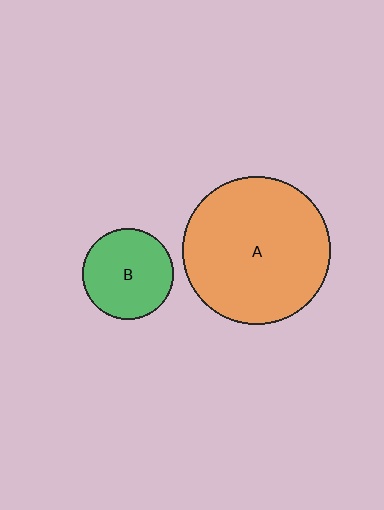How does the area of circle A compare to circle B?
Approximately 2.6 times.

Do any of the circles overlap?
No, none of the circles overlap.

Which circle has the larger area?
Circle A (orange).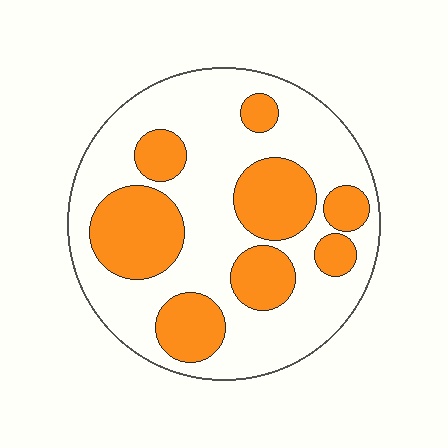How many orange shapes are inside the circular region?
8.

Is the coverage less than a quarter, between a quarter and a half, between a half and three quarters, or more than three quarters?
Between a quarter and a half.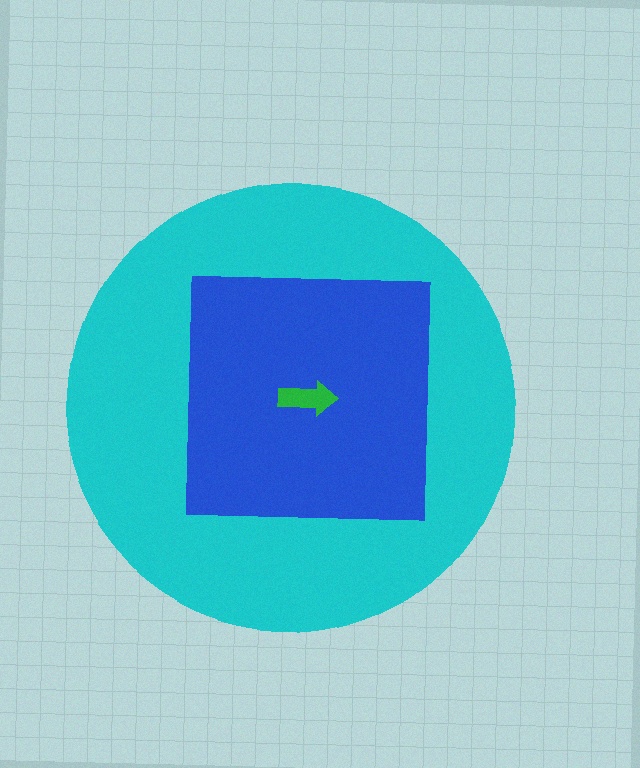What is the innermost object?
The green arrow.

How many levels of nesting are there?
3.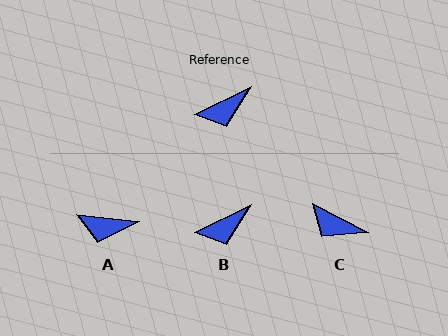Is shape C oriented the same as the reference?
No, it is off by about 53 degrees.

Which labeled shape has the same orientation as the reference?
B.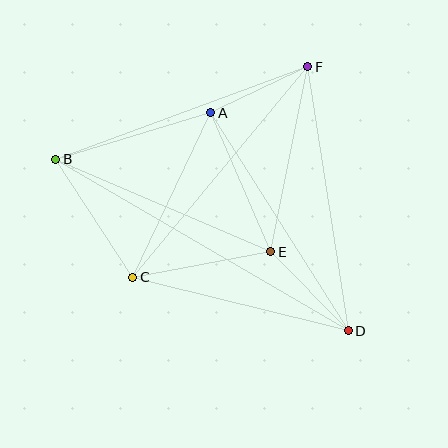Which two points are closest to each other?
Points A and F are closest to each other.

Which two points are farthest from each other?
Points B and D are farthest from each other.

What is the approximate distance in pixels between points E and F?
The distance between E and F is approximately 189 pixels.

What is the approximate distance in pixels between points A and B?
The distance between A and B is approximately 162 pixels.